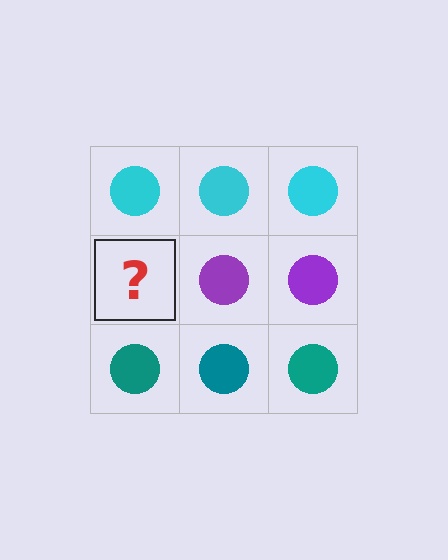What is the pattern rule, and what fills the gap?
The rule is that each row has a consistent color. The gap should be filled with a purple circle.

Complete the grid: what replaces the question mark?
The question mark should be replaced with a purple circle.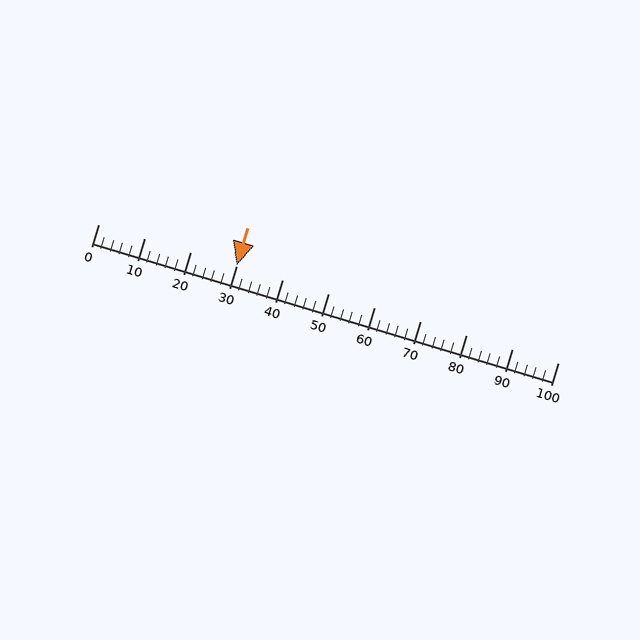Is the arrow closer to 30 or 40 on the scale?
The arrow is closer to 30.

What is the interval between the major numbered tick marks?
The major tick marks are spaced 10 units apart.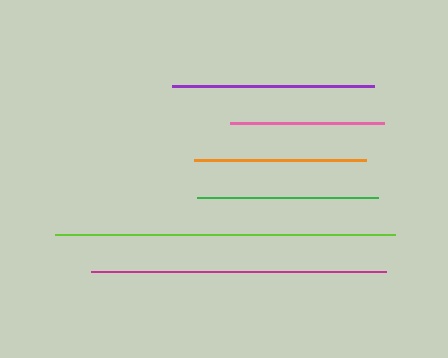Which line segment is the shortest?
The pink line is the shortest at approximately 154 pixels.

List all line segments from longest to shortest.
From longest to shortest: lime, magenta, purple, green, orange, pink.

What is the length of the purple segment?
The purple segment is approximately 202 pixels long.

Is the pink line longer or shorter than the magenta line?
The magenta line is longer than the pink line.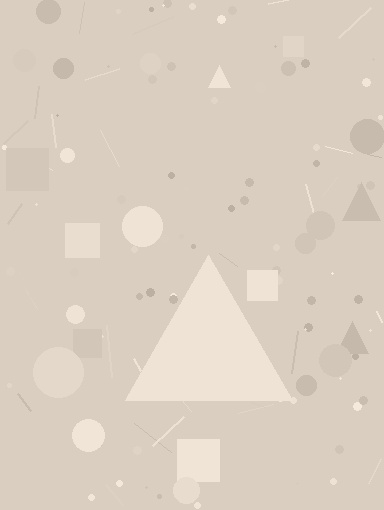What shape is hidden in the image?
A triangle is hidden in the image.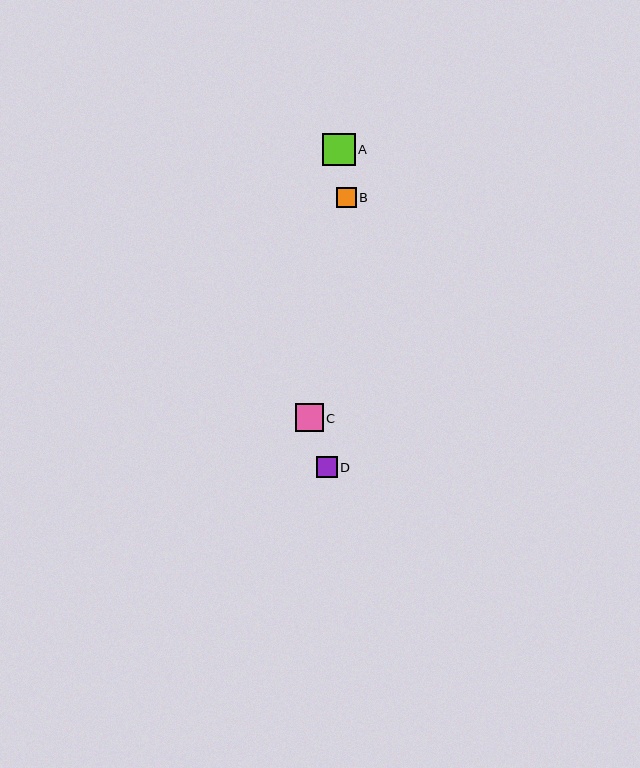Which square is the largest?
Square A is the largest with a size of approximately 32 pixels.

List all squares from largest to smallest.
From largest to smallest: A, C, D, B.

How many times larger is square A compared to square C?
Square A is approximately 1.2 times the size of square C.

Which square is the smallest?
Square B is the smallest with a size of approximately 19 pixels.